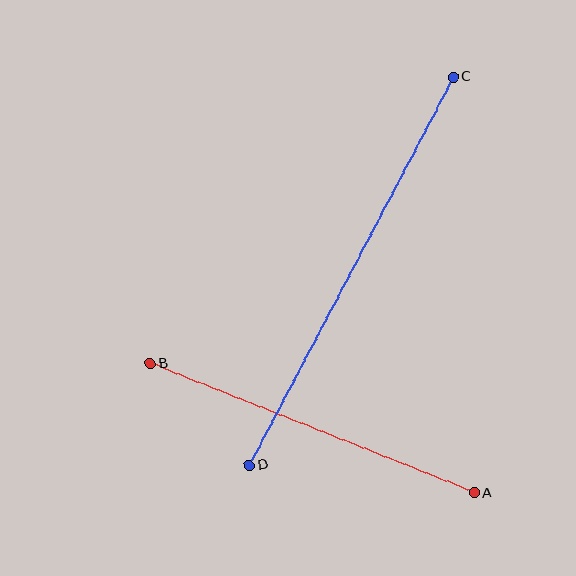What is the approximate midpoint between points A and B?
The midpoint is at approximately (312, 428) pixels.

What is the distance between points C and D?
The distance is approximately 439 pixels.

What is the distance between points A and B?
The distance is approximately 349 pixels.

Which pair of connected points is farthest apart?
Points C and D are farthest apart.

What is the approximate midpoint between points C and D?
The midpoint is at approximately (351, 271) pixels.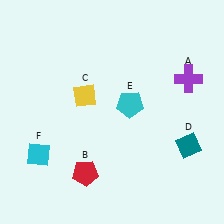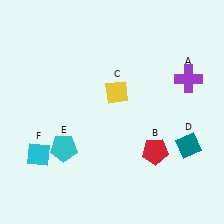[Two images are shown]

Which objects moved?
The objects that moved are: the red pentagon (B), the yellow diamond (C), the cyan pentagon (E).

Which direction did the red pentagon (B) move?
The red pentagon (B) moved right.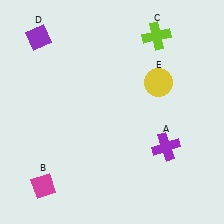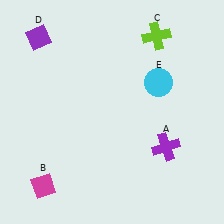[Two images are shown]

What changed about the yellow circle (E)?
In Image 1, E is yellow. In Image 2, it changed to cyan.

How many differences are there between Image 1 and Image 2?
There is 1 difference between the two images.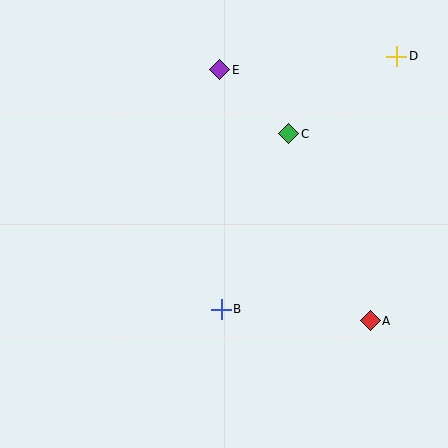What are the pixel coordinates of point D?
Point D is at (397, 56).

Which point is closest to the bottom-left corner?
Point B is closest to the bottom-left corner.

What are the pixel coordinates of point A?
Point A is at (370, 321).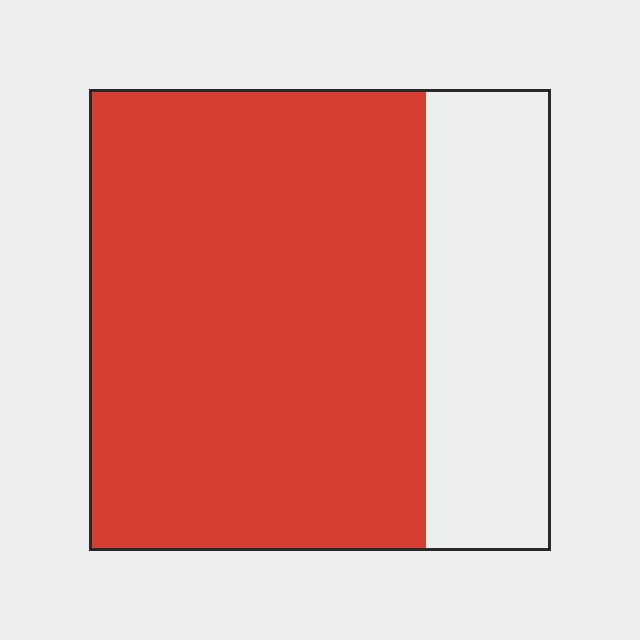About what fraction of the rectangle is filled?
About three quarters (3/4).